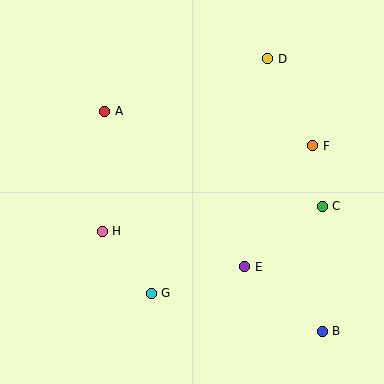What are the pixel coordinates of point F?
Point F is at (313, 146).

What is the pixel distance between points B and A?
The distance between B and A is 309 pixels.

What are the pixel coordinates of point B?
Point B is at (322, 331).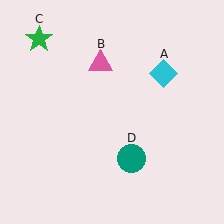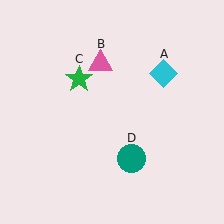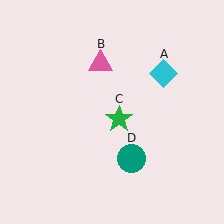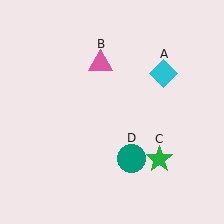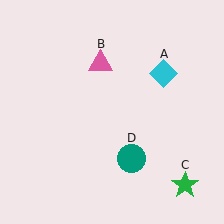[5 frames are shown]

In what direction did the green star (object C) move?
The green star (object C) moved down and to the right.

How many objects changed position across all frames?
1 object changed position: green star (object C).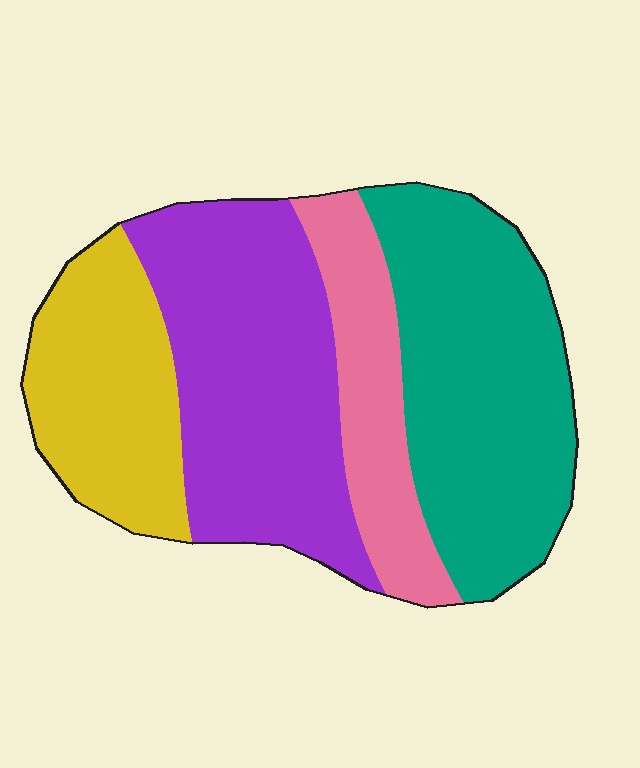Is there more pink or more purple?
Purple.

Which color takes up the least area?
Pink, at roughly 15%.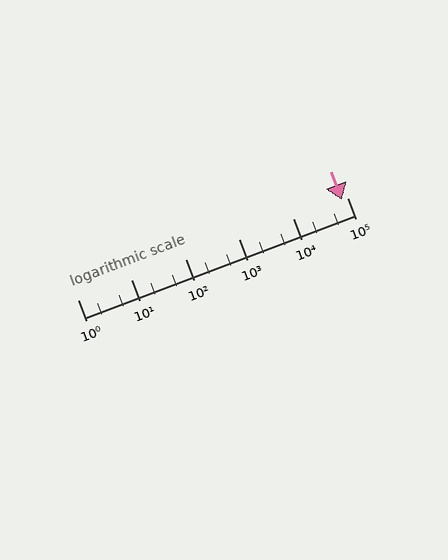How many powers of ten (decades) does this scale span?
The scale spans 5 decades, from 1 to 100000.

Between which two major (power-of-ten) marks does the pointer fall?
The pointer is between 10000 and 100000.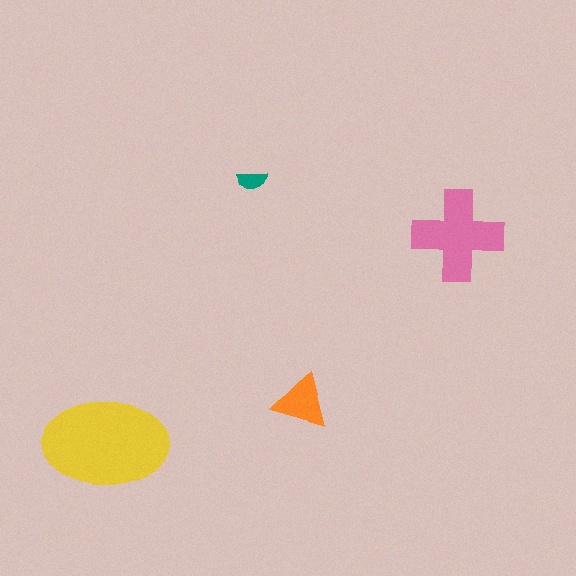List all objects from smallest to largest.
The teal semicircle, the orange triangle, the pink cross, the yellow ellipse.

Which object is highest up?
The teal semicircle is topmost.